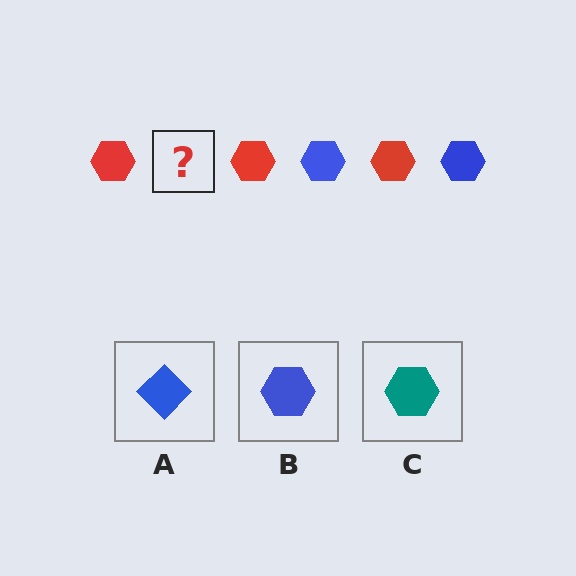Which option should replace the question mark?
Option B.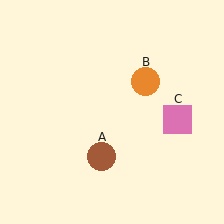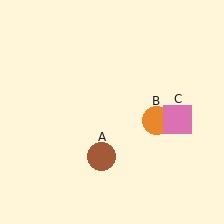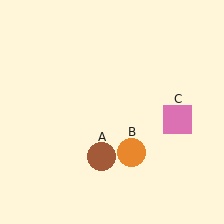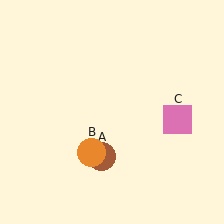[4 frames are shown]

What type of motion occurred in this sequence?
The orange circle (object B) rotated clockwise around the center of the scene.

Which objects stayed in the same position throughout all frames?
Brown circle (object A) and pink square (object C) remained stationary.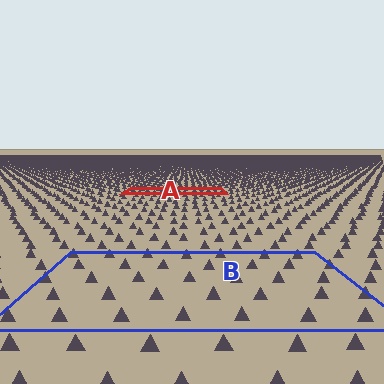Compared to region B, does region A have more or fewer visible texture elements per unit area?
Region A has more texture elements per unit area — they are packed more densely because it is farther away.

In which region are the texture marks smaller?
The texture marks are smaller in region A, because it is farther away.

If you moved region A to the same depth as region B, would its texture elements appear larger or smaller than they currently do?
They would appear larger. At a closer depth, the same texture elements are projected at a bigger on-screen size.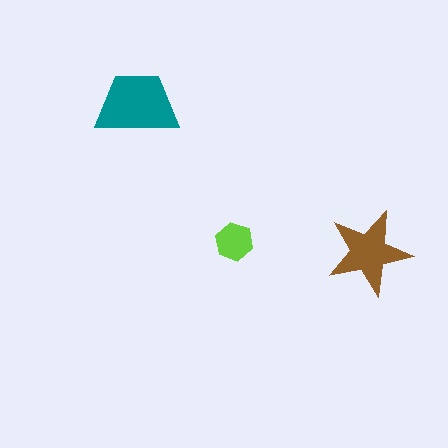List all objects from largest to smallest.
The teal trapezoid, the brown star, the lime hexagon.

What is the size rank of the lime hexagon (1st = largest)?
3rd.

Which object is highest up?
The teal trapezoid is topmost.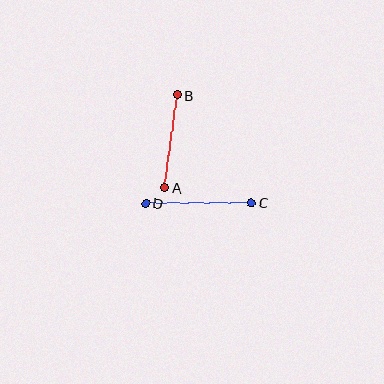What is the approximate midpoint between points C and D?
The midpoint is at approximately (198, 203) pixels.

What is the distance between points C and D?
The distance is approximately 105 pixels.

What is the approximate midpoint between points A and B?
The midpoint is at approximately (171, 141) pixels.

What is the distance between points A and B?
The distance is approximately 93 pixels.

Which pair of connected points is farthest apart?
Points C and D are farthest apart.